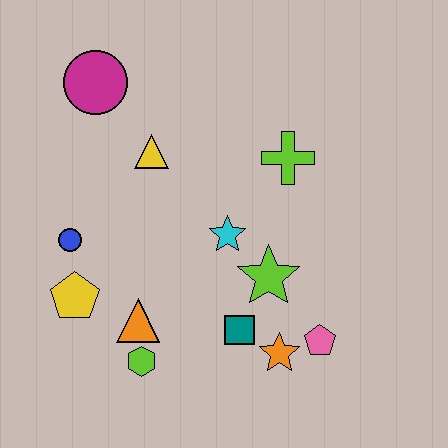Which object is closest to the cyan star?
The lime star is closest to the cyan star.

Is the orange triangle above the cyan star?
No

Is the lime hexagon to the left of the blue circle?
No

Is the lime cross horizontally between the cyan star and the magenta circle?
No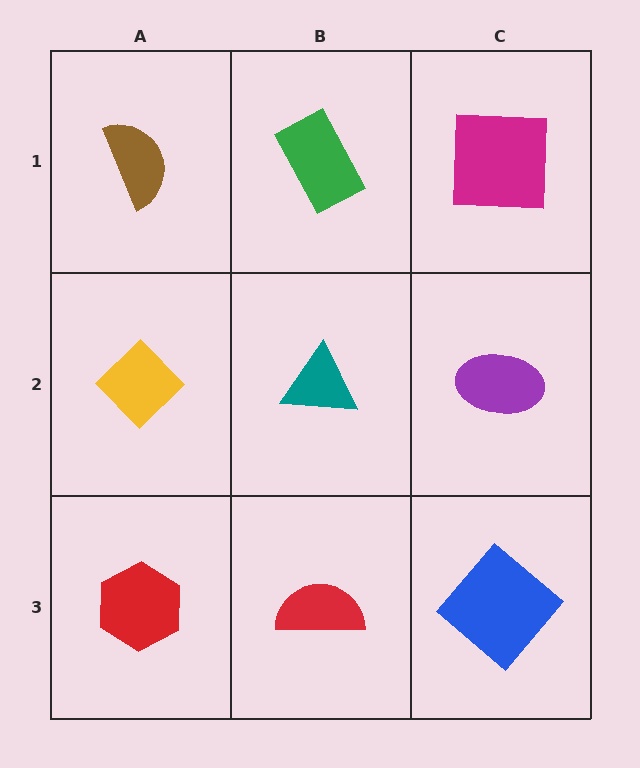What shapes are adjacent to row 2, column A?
A brown semicircle (row 1, column A), a red hexagon (row 3, column A), a teal triangle (row 2, column B).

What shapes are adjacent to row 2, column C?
A magenta square (row 1, column C), a blue diamond (row 3, column C), a teal triangle (row 2, column B).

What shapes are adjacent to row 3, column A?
A yellow diamond (row 2, column A), a red semicircle (row 3, column B).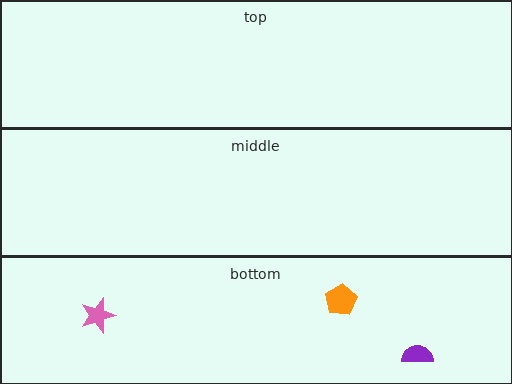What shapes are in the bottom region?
The purple semicircle, the orange pentagon, the pink star.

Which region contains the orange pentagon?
The bottom region.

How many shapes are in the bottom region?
3.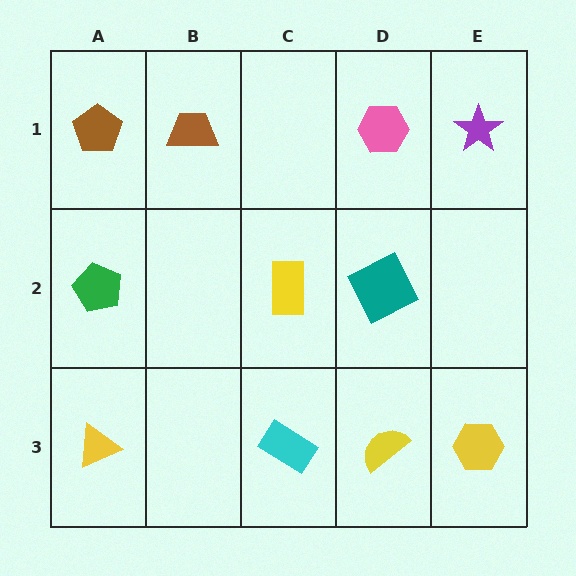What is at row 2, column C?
A yellow rectangle.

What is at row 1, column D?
A pink hexagon.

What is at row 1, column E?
A purple star.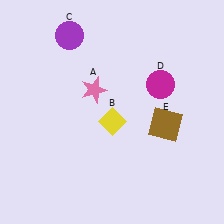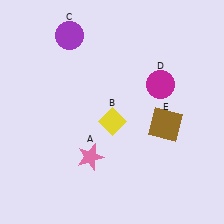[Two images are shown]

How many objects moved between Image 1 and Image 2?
1 object moved between the two images.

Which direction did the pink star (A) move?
The pink star (A) moved down.